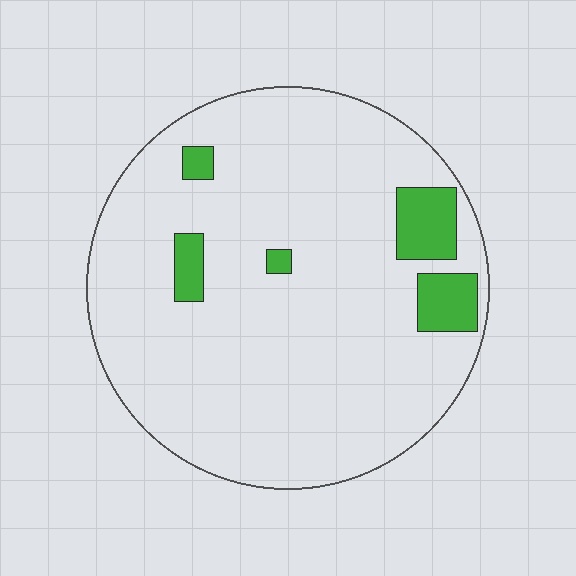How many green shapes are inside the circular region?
5.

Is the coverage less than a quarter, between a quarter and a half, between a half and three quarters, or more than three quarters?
Less than a quarter.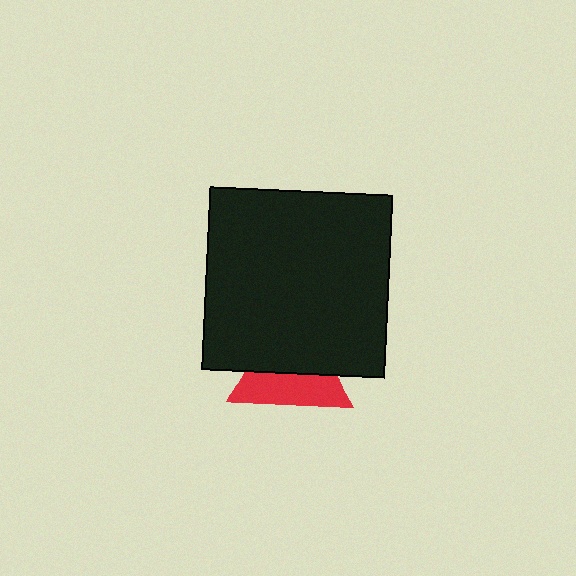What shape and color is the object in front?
The object in front is a black square.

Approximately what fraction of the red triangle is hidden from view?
Roughly 51% of the red triangle is hidden behind the black square.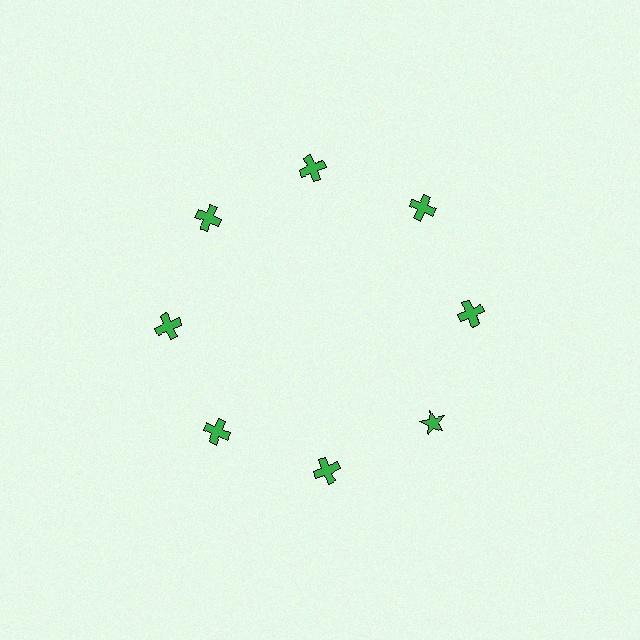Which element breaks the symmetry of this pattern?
The green star at roughly the 4 o'clock position breaks the symmetry. All other shapes are green crosses.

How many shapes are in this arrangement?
There are 8 shapes arranged in a ring pattern.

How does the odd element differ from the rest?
It has a different shape: star instead of cross.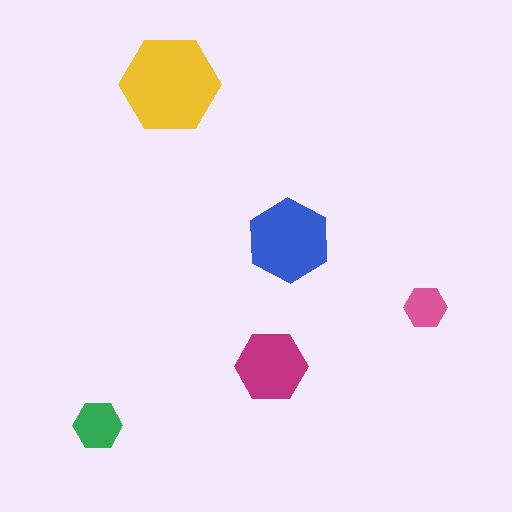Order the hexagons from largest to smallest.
the yellow one, the blue one, the magenta one, the green one, the pink one.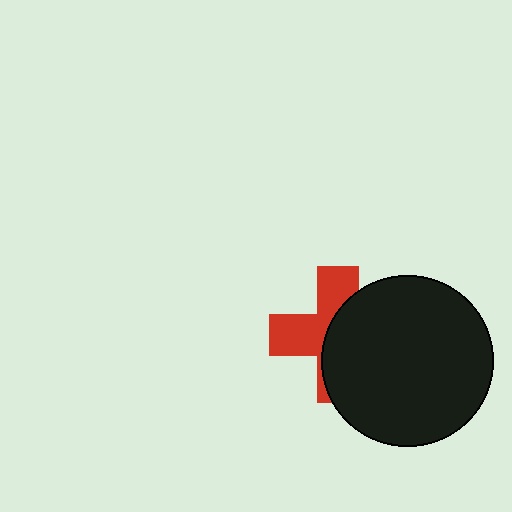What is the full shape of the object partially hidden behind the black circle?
The partially hidden object is a red cross.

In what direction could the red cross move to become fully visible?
The red cross could move left. That would shift it out from behind the black circle entirely.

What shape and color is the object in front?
The object in front is a black circle.